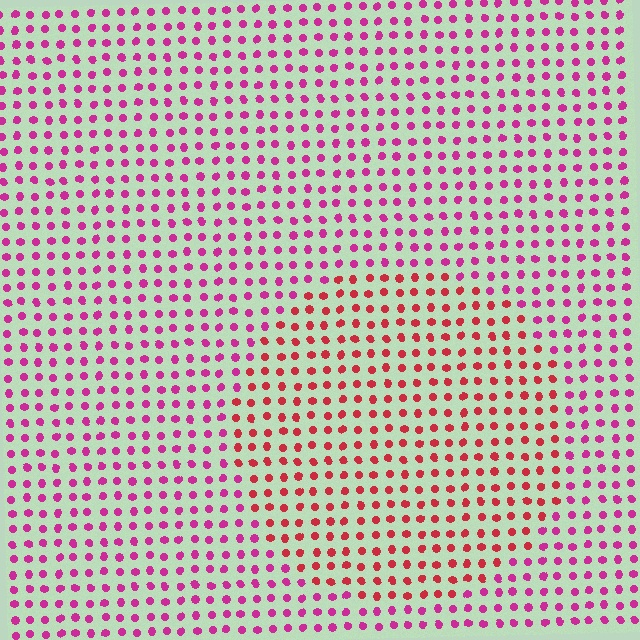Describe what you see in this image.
The image is filled with small magenta elements in a uniform arrangement. A circle-shaped region is visible where the elements are tinted to a slightly different hue, forming a subtle color boundary.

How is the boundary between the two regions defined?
The boundary is defined purely by a slight shift in hue (about 34 degrees). Spacing, size, and orientation are identical on both sides.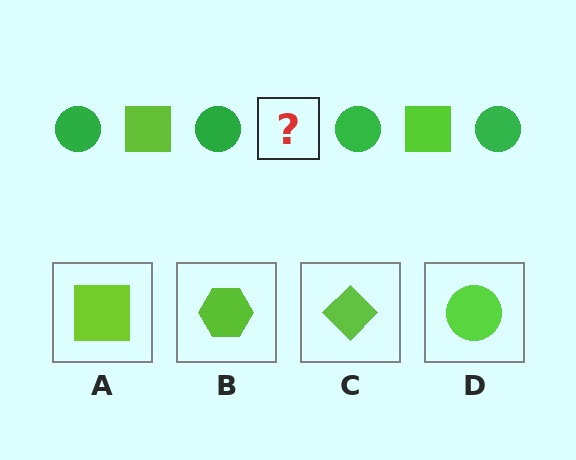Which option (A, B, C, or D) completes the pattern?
A.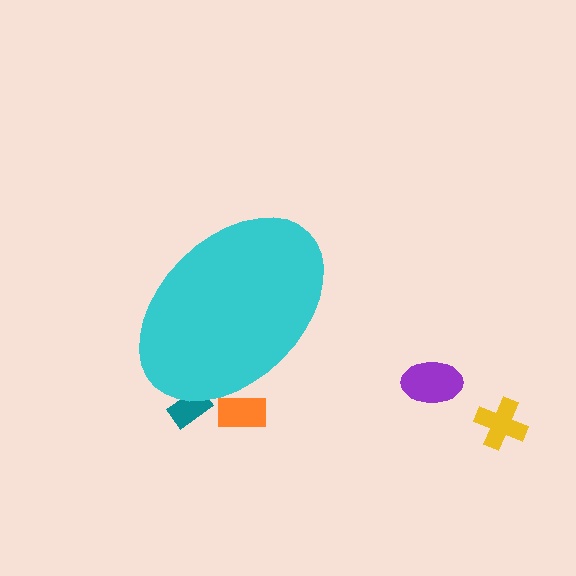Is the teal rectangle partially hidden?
Yes, the teal rectangle is partially hidden behind the cyan ellipse.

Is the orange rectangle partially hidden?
Yes, the orange rectangle is partially hidden behind the cyan ellipse.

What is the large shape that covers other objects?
A cyan ellipse.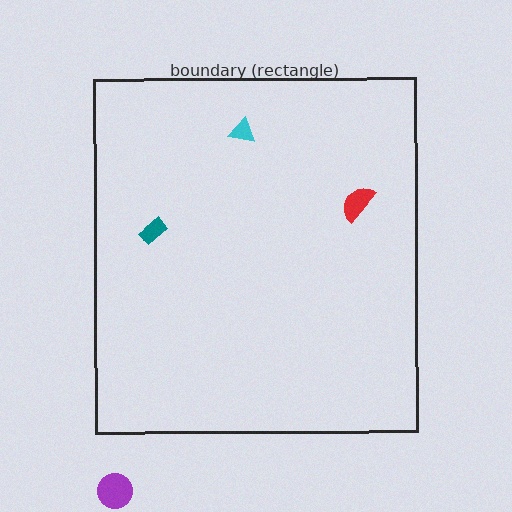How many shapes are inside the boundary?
3 inside, 1 outside.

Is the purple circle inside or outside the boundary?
Outside.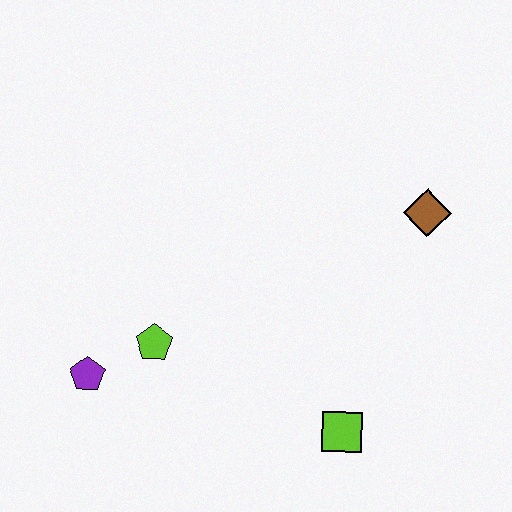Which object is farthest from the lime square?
The purple pentagon is farthest from the lime square.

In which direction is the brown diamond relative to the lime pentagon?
The brown diamond is to the right of the lime pentagon.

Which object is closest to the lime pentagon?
The purple pentagon is closest to the lime pentagon.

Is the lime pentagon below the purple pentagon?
No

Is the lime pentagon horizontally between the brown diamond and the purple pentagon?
Yes